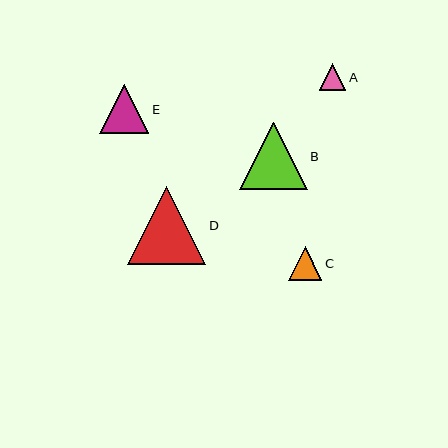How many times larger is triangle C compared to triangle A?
Triangle C is approximately 1.3 times the size of triangle A.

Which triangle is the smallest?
Triangle A is the smallest with a size of approximately 26 pixels.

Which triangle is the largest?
Triangle D is the largest with a size of approximately 78 pixels.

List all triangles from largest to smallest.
From largest to smallest: D, B, E, C, A.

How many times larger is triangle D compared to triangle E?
Triangle D is approximately 1.6 times the size of triangle E.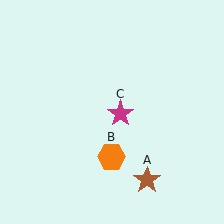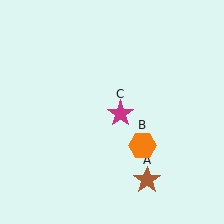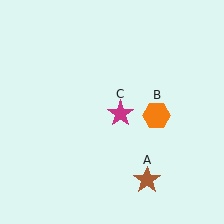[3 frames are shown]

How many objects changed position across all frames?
1 object changed position: orange hexagon (object B).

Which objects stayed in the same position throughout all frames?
Brown star (object A) and magenta star (object C) remained stationary.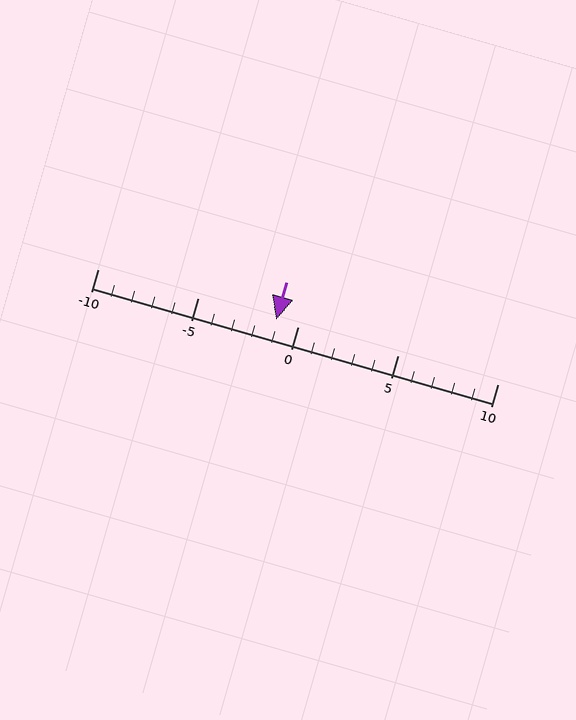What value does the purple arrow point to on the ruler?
The purple arrow points to approximately -1.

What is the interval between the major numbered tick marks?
The major tick marks are spaced 5 units apart.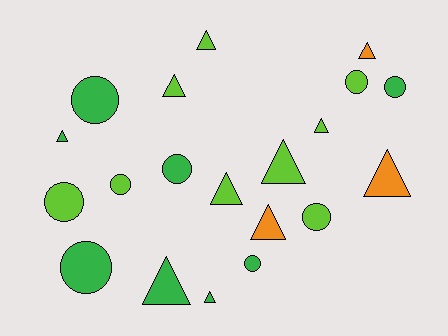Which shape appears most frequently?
Triangle, with 11 objects.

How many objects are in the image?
There are 20 objects.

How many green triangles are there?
There are 3 green triangles.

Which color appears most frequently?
Lime, with 9 objects.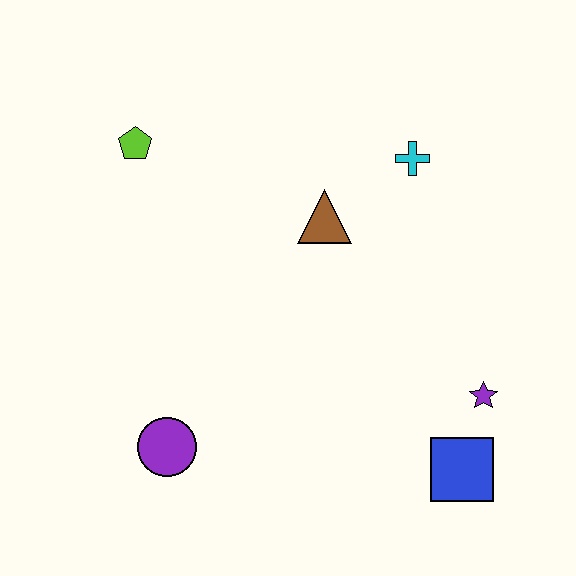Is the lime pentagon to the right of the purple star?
No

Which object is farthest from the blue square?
The lime pentagon is farthest from the blue square.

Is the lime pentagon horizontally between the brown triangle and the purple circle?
No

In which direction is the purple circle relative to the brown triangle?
The purple circle is below the brown triangle.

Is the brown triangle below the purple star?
No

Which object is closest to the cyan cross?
The brown triangle is closest to the cyan cross.